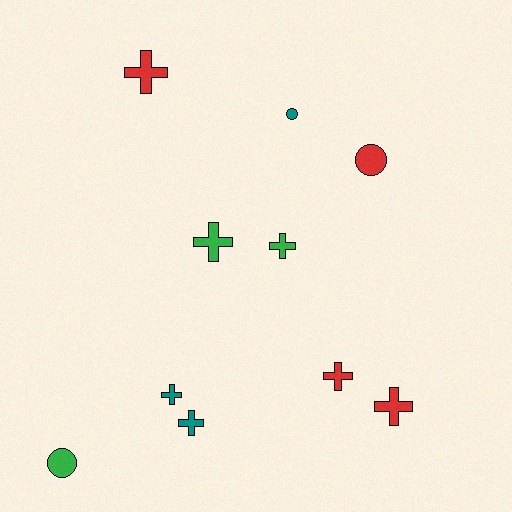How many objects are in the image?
There are 10 objects.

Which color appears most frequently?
Red, with 4 objects.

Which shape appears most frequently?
Cross, with 7 objects.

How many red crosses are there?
There are 3 red crosses.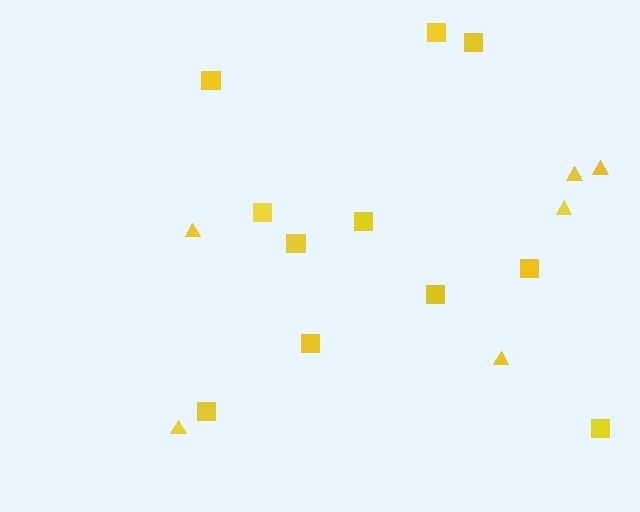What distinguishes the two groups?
There are 2 groups: one group of squares (11) and one group of triangles (6).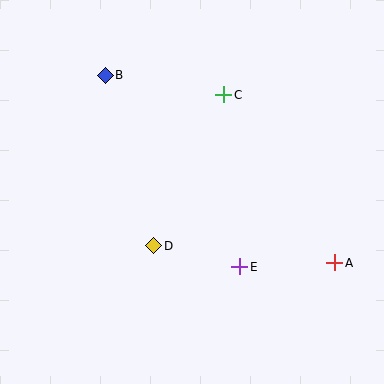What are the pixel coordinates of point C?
Point C is at (224, 95).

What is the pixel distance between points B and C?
The distance between B and C is 120 pixels.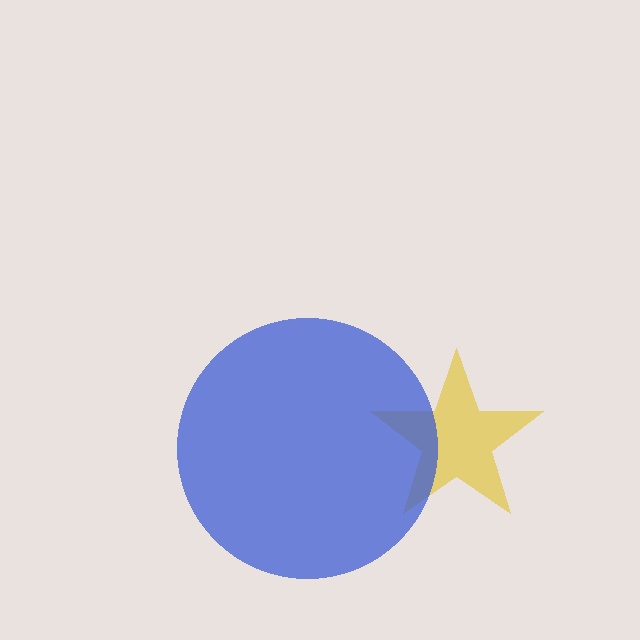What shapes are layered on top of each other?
The layered shapes are: a yellow star, a blue circle.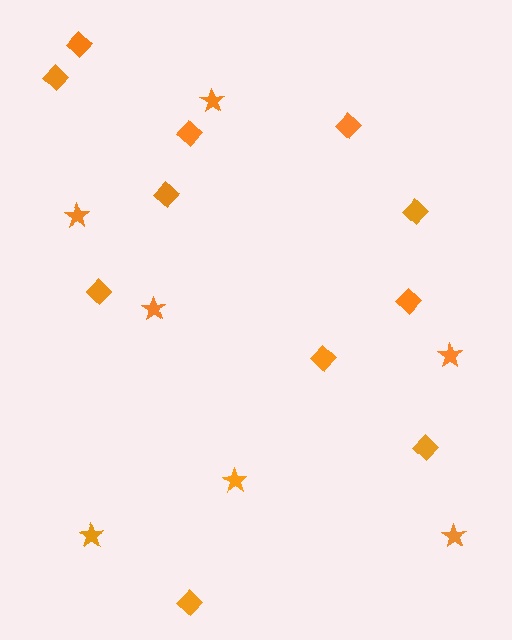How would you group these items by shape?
There are 2 groups: one group of stars (7) and one group of diamonds (11).